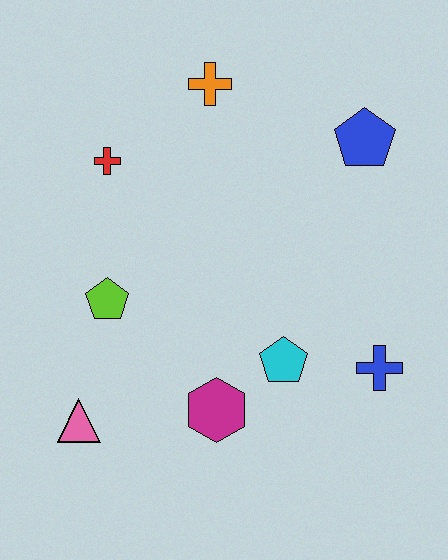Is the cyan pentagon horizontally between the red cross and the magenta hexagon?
No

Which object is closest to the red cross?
The orange cross is closest to the red cross.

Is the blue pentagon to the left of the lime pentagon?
No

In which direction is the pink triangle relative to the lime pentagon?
The pink triangle is below the lime pentagon.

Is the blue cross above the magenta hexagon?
Yes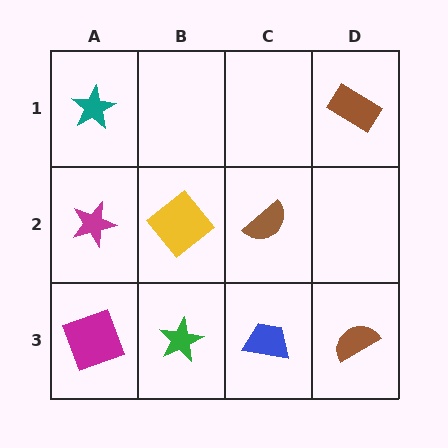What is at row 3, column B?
A green star.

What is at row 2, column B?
A yellow diamond.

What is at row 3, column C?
A blue trapezoid.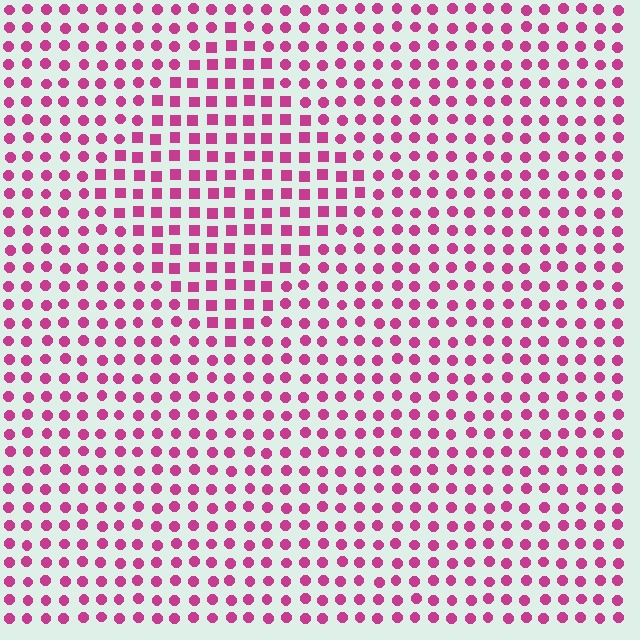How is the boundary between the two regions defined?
The boundary is defined by a change in element shape: squares inside vs. circles outside. All elements share the same color and spacing.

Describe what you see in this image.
The image is filled with small magenta elements arranged in a uniform grid. A diamond-shaped region contains squares, while the surrounding area contains circles. The boundary is defined purely by the change in element shape.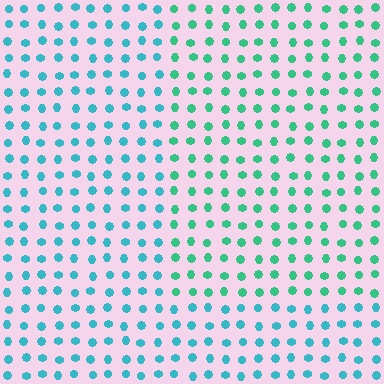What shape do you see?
I see a rectangle.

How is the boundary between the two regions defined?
The boundary is defined purely by a slight shift in hue (about 32 degrees). Spacing, size, and orientation are identical on both sides.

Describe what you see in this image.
The image is filled with small cyan elements in a uniform arrangement. A rectangle-shaped region is visible where the elements are tinted to a slightly different hue, forming a subtle color boundary.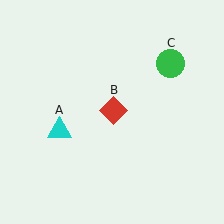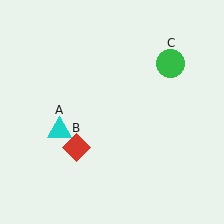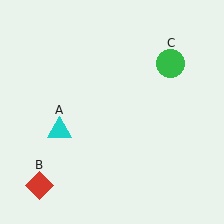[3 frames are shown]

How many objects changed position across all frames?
1 object changed position: red diamond (object B).